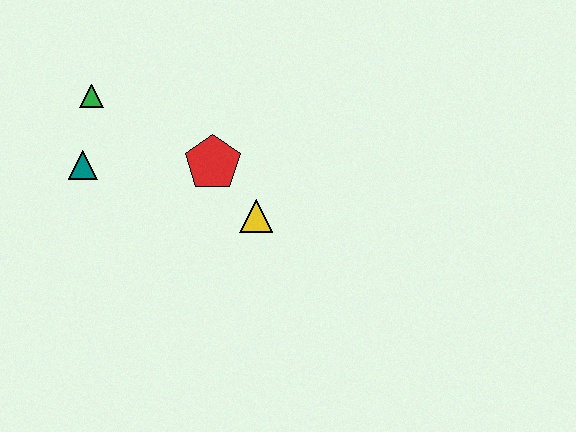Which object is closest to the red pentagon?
The yellow triangle is closest to the red pentagon.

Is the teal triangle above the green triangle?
No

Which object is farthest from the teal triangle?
The yellow triangle is farthest from the teal triangle.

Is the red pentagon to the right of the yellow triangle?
No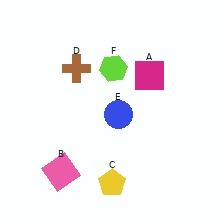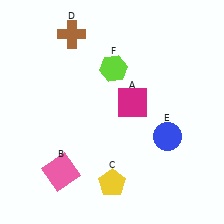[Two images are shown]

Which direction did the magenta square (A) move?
The magenta square (A) moved down.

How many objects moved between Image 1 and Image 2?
3 objects moved between the two images.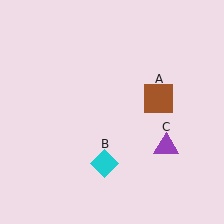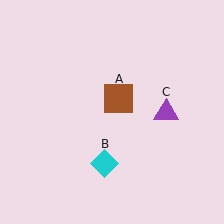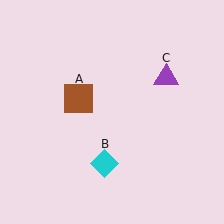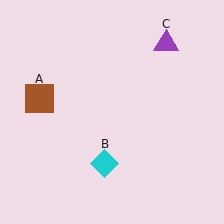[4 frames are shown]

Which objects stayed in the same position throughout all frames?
Cyan diamond (object B) remained stationary.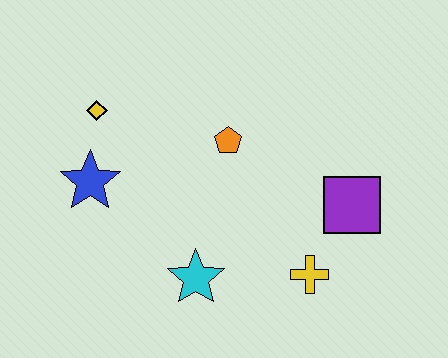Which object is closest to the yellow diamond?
The blue star is closest to the yellow diamond.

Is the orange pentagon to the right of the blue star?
Yes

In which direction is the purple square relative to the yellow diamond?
The purple square is to the right of the yellow diamond.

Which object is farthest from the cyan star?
The yellow diamond is farthest from the cyan star.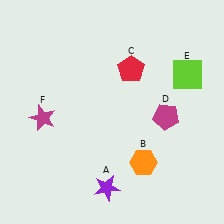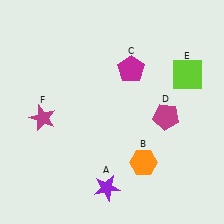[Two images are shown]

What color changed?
The pentagon (C) changed from red in Image 1 to magenta in Image 2.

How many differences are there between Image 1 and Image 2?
There is 1 difference between the two images.